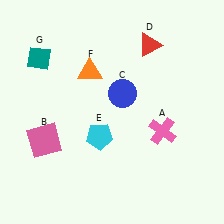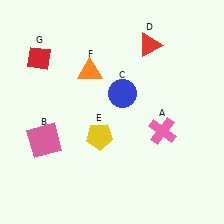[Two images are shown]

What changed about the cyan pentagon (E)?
In Image 1, E is cyan. In Image 2, it changed to yellow.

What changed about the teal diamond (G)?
In Image 1, G is teal. In Image 2, it changed to red.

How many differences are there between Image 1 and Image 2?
There are 2 differences between the two images.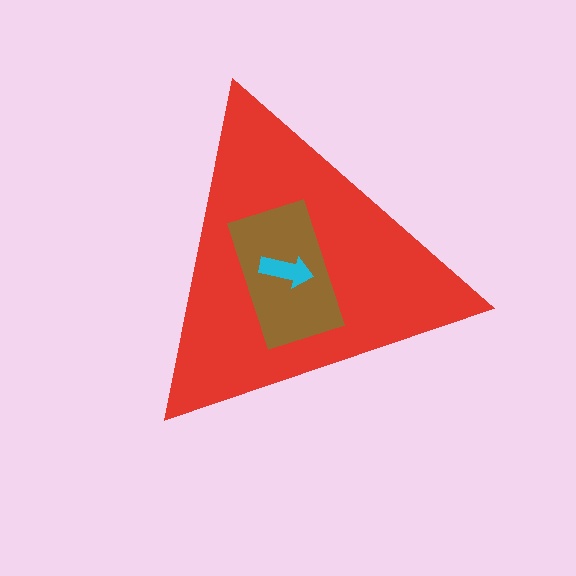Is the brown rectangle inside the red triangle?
Yes.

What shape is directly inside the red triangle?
The brown rectangle.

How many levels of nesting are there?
3.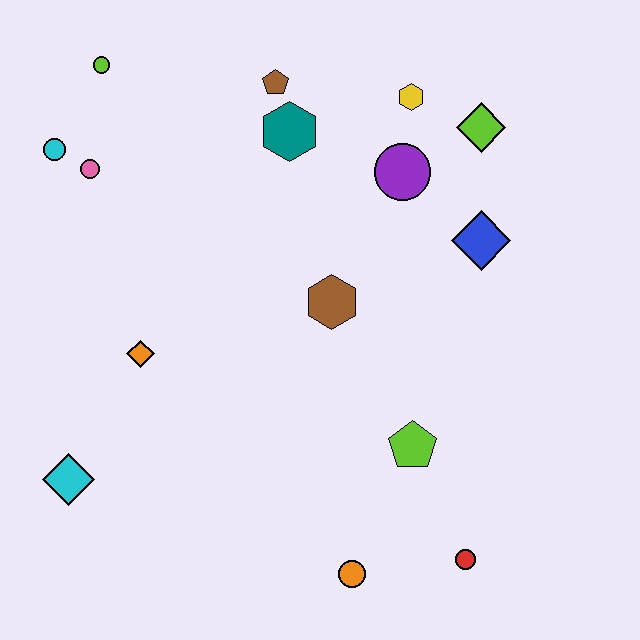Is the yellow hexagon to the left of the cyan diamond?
No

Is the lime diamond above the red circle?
Yes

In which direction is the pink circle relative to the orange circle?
The pink circle is above the orange circle.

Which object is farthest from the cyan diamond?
The lime diamond is farthest from the cyan diamond.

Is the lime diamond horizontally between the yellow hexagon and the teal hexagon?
No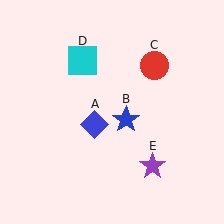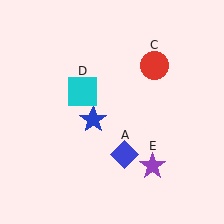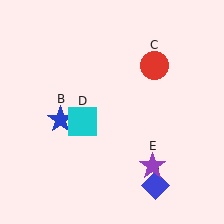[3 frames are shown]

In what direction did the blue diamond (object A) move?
The blue diamond (object A) moved down and to the right.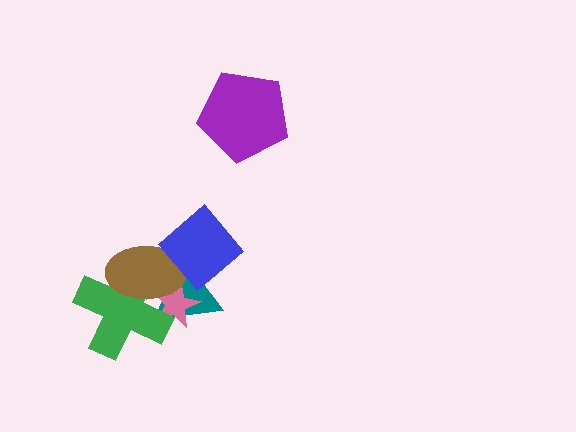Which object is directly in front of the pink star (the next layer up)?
The green cross is directly in front of the pink star.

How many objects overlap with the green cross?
3 objects overlap with the green cross.